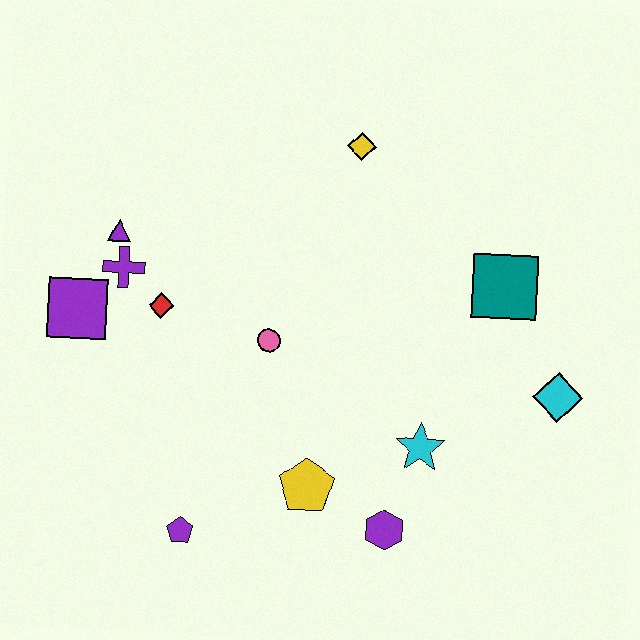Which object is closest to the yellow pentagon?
The purple hexagon is closest to the yellow pentagon.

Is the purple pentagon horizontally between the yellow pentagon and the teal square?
No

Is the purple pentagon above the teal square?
No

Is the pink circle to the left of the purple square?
No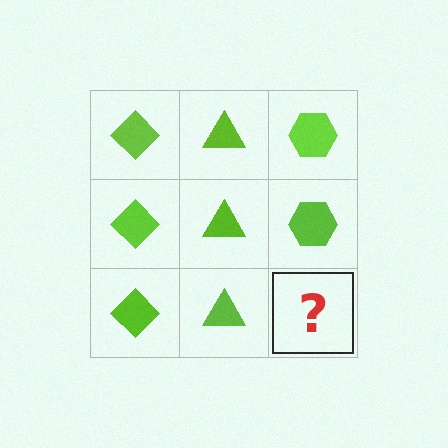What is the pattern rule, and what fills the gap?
The rule is that each column has a consistent shape. The gap should be filled with a lime hexagon.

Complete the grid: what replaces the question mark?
The question mark should be replaced with a lime hexagon.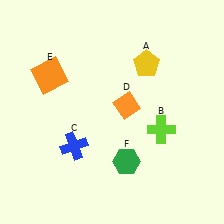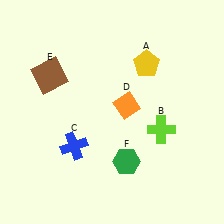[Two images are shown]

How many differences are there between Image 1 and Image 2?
There is 1 difference between the two images.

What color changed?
The square (E) changed from orange in Image 1 to brown in Image 2.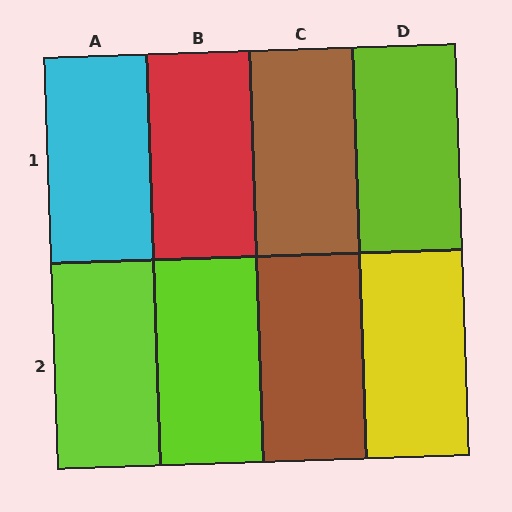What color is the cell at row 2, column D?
Yellow.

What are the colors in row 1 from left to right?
Cyan, red, brown, lime.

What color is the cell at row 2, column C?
Brown.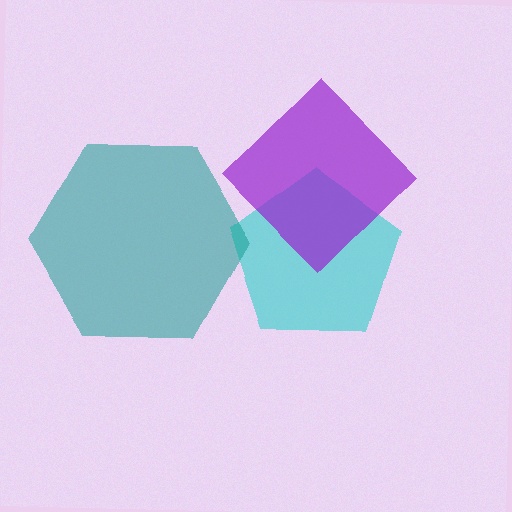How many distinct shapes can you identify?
There are 3 distinct shapes: a cyan pentagon, a purple diamond, a teal hexagon.